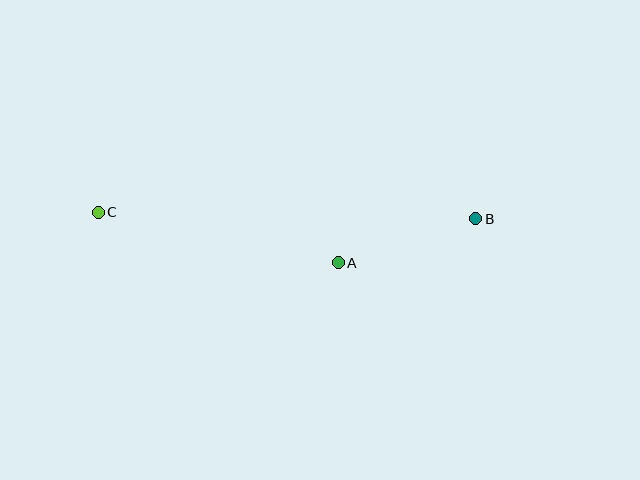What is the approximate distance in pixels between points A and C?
The distance between A and C is approximately 246 pixels.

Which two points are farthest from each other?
Points B and C are farthest from each other.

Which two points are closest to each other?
Points A and B are closest to each other.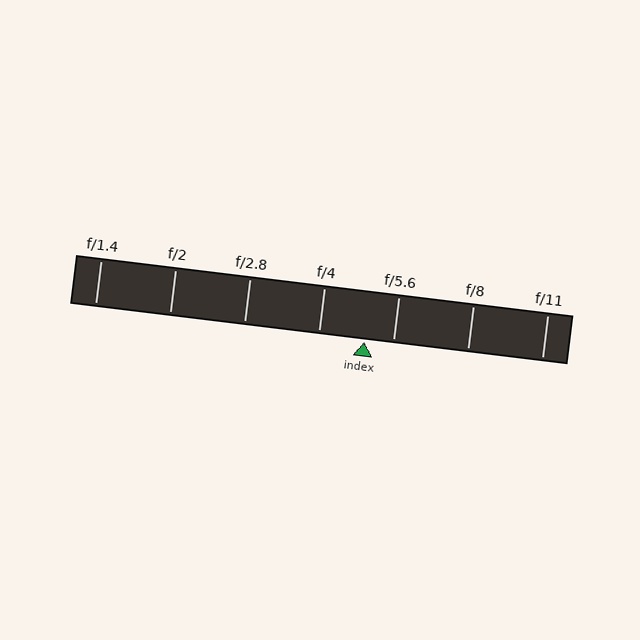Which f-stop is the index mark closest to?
The index mark is closest to f/5.6.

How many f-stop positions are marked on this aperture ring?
There are 7 f-stop positions marked.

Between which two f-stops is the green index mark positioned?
The index mark is between f/4 and f/5.6.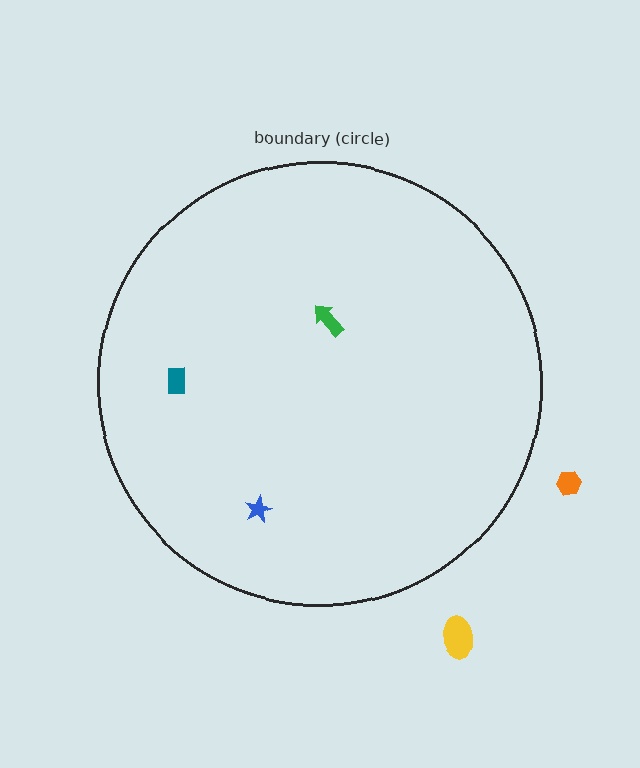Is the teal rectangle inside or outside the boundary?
Inside.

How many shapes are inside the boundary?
3 inside, 2 outside.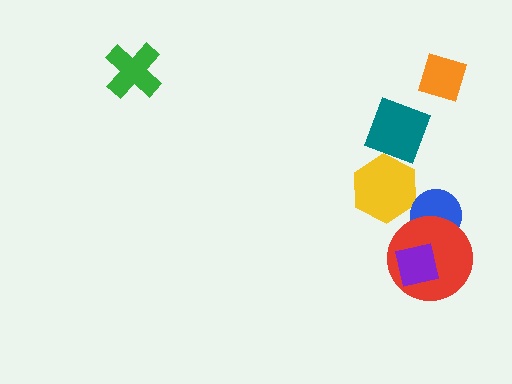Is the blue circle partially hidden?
Yes, it is partially covered by another shape.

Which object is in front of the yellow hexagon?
The teal diamond is in front of the yellow hexagon.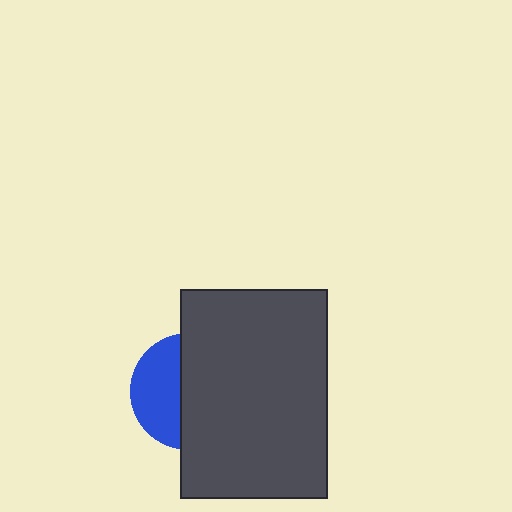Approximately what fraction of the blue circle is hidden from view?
Roughly 60% of the blue circle is hidden behind the dark gray rectangle.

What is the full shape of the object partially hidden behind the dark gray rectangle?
The partially hidden object is a blue circle.